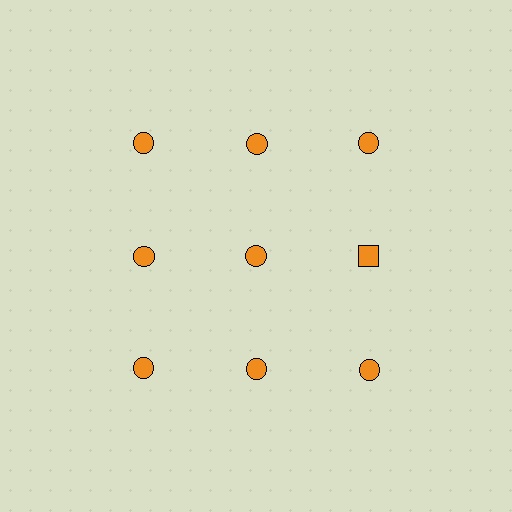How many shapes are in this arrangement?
There are 9 shapes arranged in a grid pattern.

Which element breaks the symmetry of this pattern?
The orange square in the second row, center column breaks the symmetry. All other shapes are orange circles.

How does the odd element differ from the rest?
It has a different shape: square instead of circle.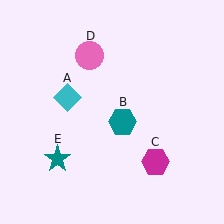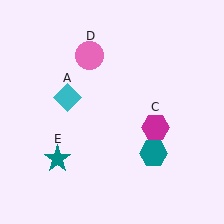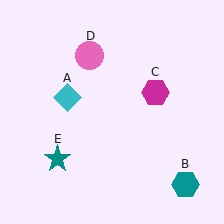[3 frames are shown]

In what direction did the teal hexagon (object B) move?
The teal hexagon (object B) moved down and to the right.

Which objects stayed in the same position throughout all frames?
Cyan diamond (object A) and pink circle (object D) and teal star (object E) remained stationary.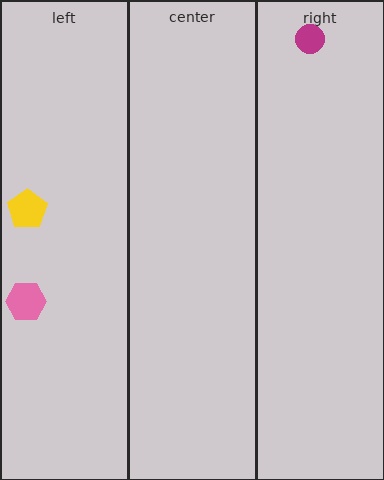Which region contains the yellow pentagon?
The left region.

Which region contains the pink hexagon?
The left region.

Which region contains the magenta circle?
The right region.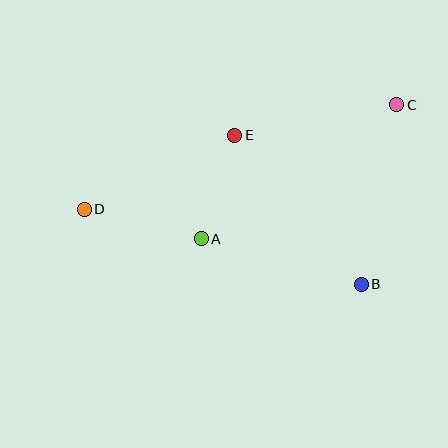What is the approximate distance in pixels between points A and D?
The distance between A and D is approximately 121 pixels.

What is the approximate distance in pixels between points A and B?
The distance between A and B is approximately 167 pixels.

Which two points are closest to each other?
Points A and E are closest to each other.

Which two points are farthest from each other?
Points C and D are farthest from each other.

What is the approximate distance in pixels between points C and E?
The distance between C and E is approximately 165 pixels.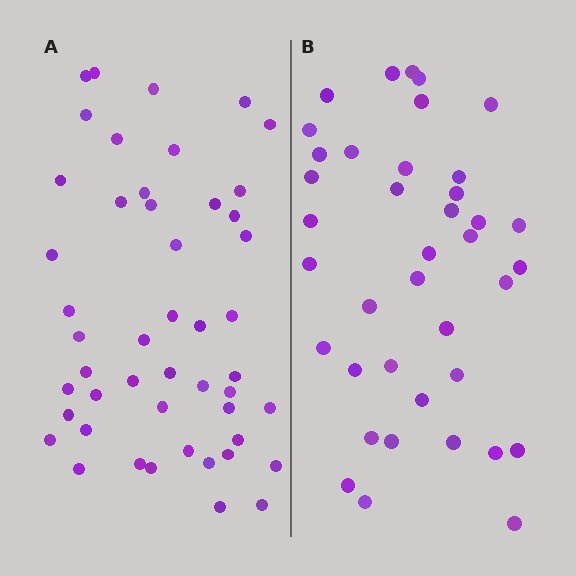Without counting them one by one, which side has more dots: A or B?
Region A (the left region) has more dots.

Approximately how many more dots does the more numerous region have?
Region A has roughly 8 or so more dots than region B.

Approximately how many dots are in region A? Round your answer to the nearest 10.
About 50 dots. (The exact count is 48, which rounds to 50.)